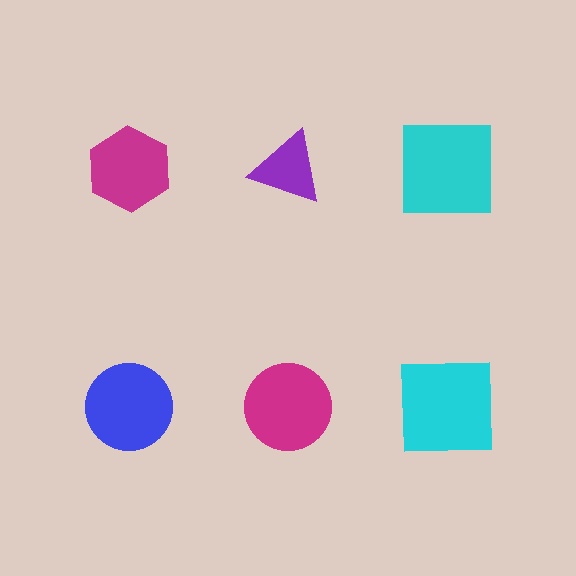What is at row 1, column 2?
A purple triangle.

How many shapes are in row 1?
3 shapes.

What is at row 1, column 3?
A cyan square.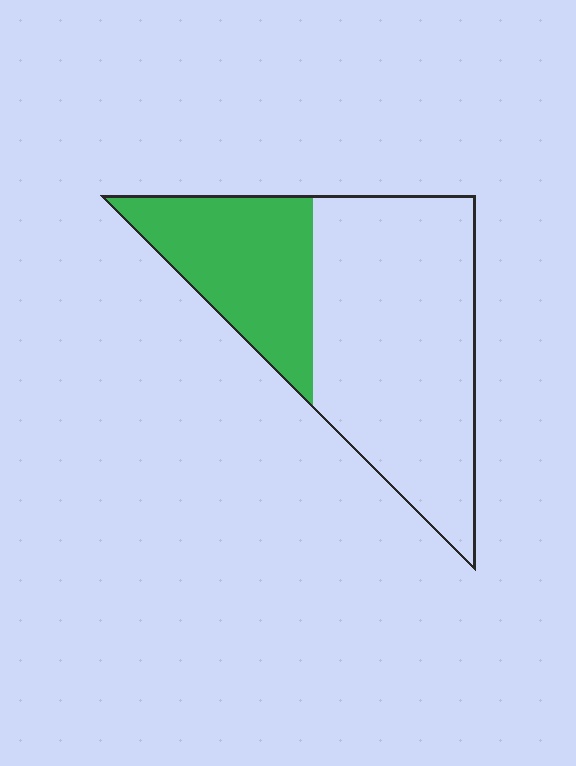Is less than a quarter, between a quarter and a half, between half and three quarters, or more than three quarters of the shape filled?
Between a quarter and a half.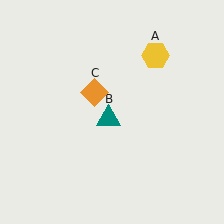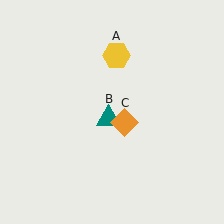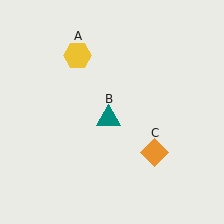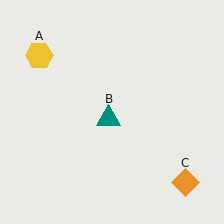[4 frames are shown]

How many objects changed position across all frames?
2 objects changed position: yellow hexagon (object A), orange diamond (object C).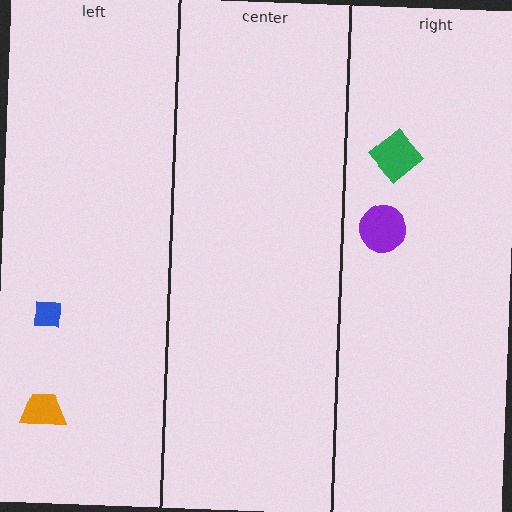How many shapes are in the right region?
2.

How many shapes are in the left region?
2.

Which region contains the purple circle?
The right region.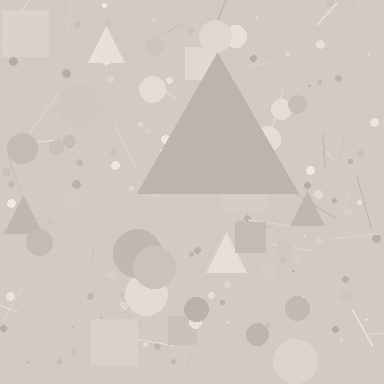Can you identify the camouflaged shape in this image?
The camouflaged shape is a triangle.